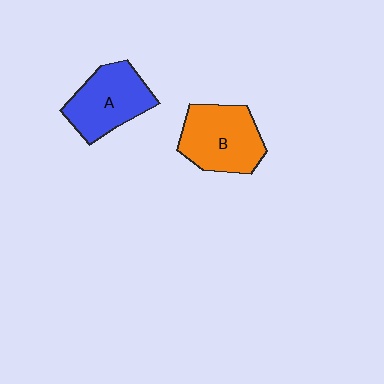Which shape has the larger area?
Shape B (orange).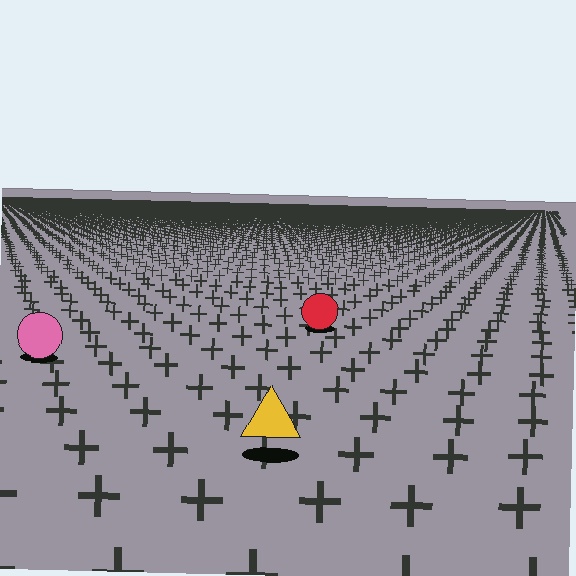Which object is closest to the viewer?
The yellow triangle is closest. The texture marks near it are larger and more spread out.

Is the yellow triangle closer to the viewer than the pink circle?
Yes. The yellow triangle is closer — you can tell from the texture gradient: the ground texture is coarser near it.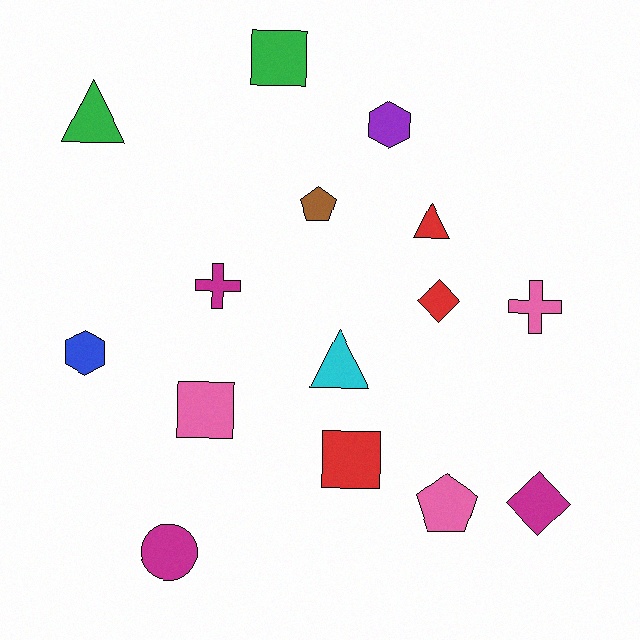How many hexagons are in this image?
There are 2 hexagons.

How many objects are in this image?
There are 15 objects.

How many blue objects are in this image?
There is 1 blue object.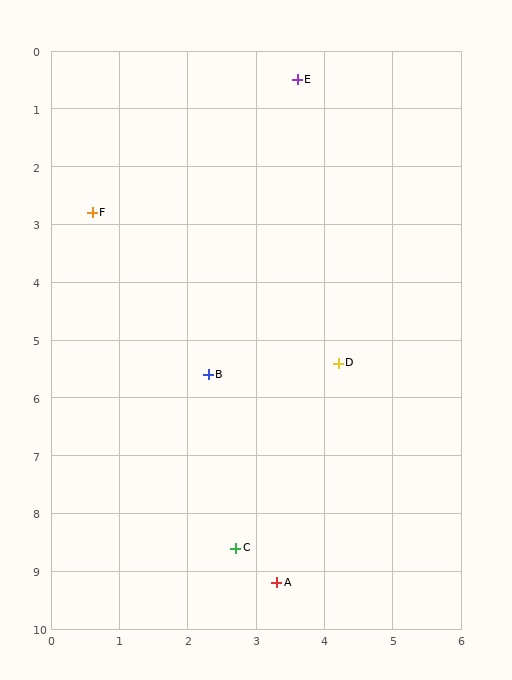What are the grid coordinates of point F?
Point F is at approximately (0.6, 2.8).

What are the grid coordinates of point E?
Point E is at approximately (3.6, 0.5).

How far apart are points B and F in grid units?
Points B and F are about 3.3 grid units apart.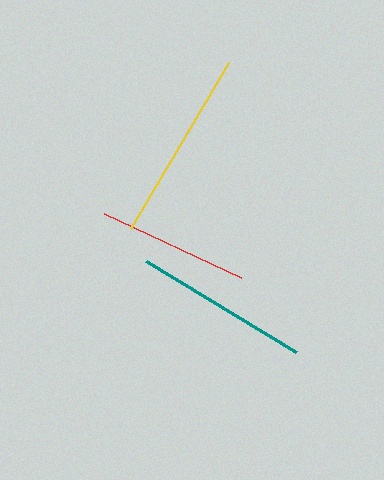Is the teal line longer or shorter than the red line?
The teal line is longer than the red line.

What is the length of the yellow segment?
The yellow segment is approximately 193 pixels long.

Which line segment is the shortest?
The red line is the shortest at approximately 151 pixels.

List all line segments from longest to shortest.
From longest to shortest: yellow, teal, red.